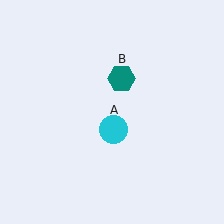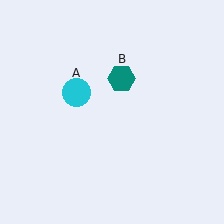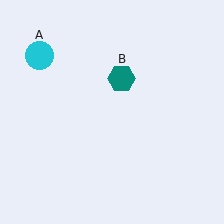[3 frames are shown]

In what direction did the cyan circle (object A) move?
The cyan circle (object A) moved up and to the left.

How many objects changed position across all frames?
1 object changed position: cyan circle (object A).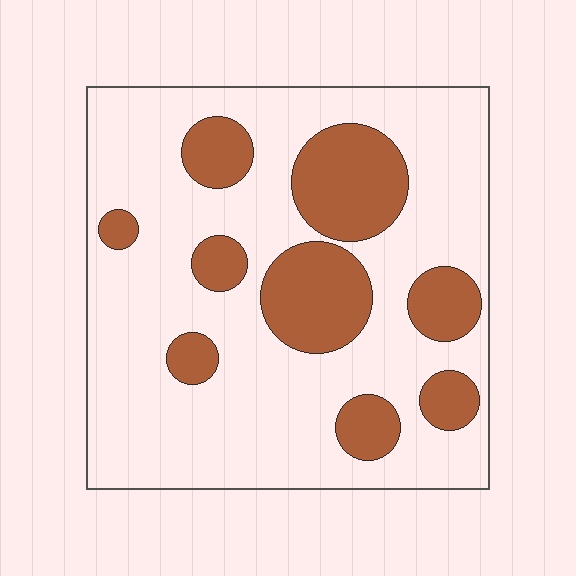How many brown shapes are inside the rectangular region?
9.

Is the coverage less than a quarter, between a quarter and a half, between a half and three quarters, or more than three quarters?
Between a quarter and a half.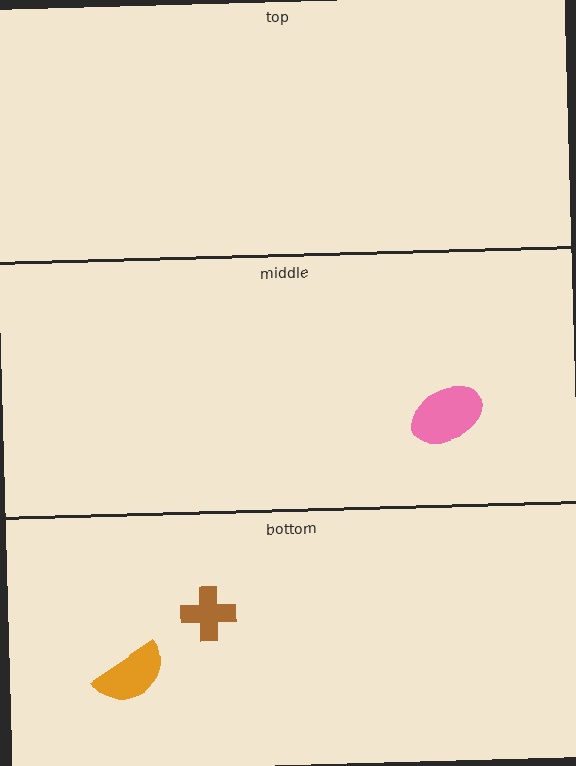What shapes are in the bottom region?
The orange semicircle, the brown cross.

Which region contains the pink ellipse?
The middle region.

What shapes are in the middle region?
The pink ellipse.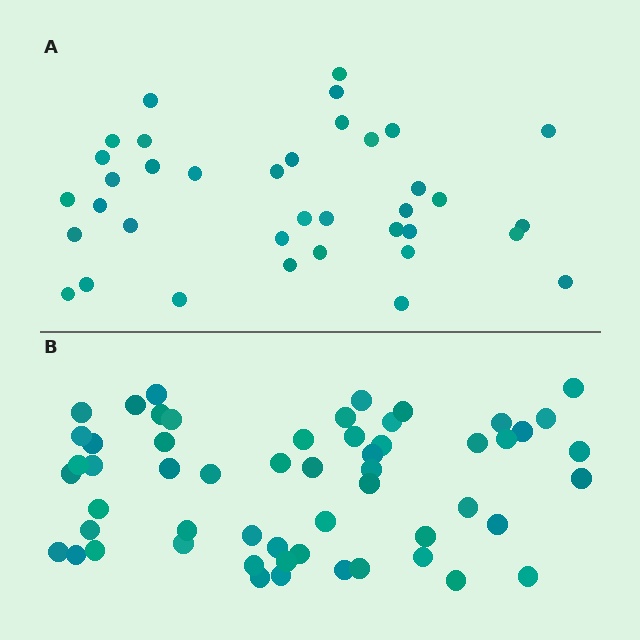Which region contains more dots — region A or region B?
Region B (the bottom region) has more dots.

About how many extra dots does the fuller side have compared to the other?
Region B has approximately 20 more dots than region A.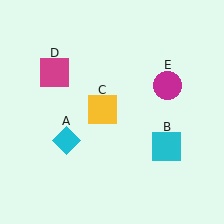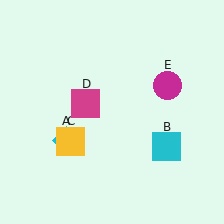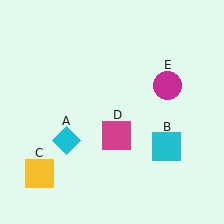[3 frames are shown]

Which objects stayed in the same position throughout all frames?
Cyan diamond (object A) and cyan square (object B) and magenta circle (object E) remained stationary.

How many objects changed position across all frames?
2 objects changed position: yellow square (object C), magenta square (object D).